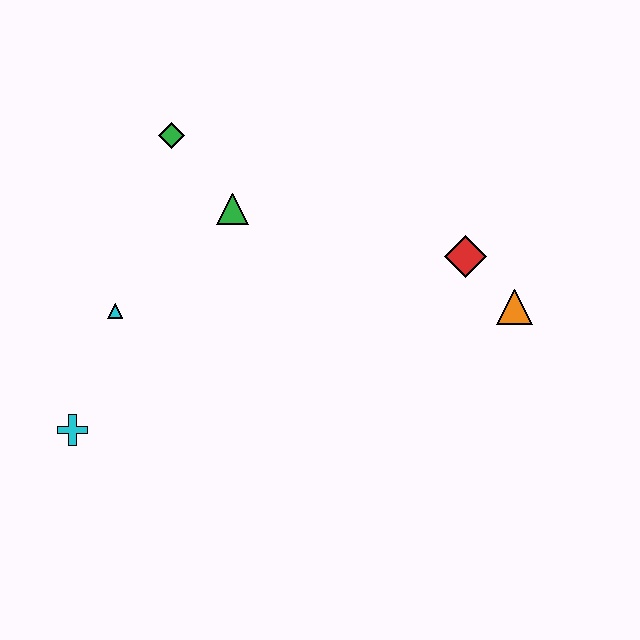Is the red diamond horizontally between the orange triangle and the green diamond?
Yes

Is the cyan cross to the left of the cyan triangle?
Yes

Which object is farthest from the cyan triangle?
The orange triangle is farthest from the cyan triangle.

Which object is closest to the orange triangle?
The red diamond is closest to the orange triangle.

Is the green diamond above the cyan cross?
Yes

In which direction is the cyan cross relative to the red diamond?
The cyan cross is to the left of the red diamond.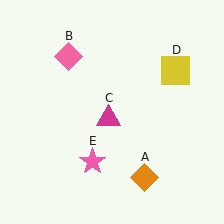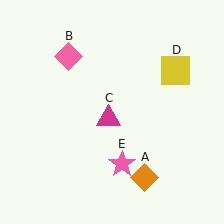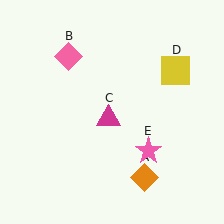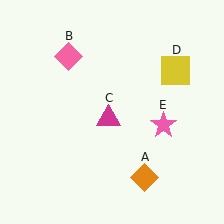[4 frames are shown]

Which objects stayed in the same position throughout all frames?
Orange diamond (object A) and pink diamond (object B) and magenta triangle (object C) and yellow square (object D) remained stationary.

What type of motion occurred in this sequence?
The pink star (object E) rotated counterclockwise around the center of the scene.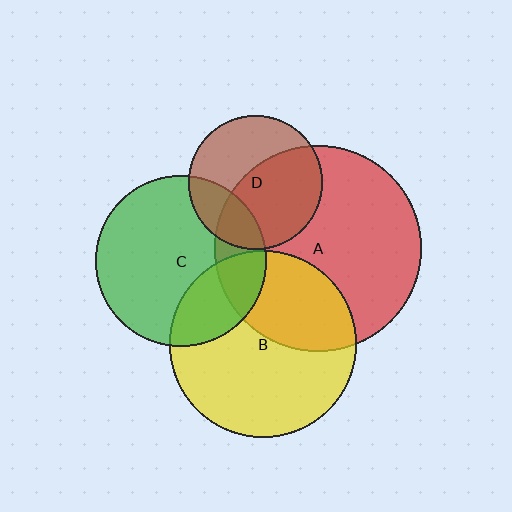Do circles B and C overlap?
Yes.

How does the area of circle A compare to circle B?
Approximately 1.2 times.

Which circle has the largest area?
Circle A (red).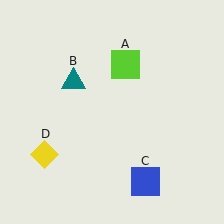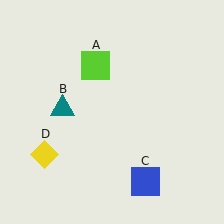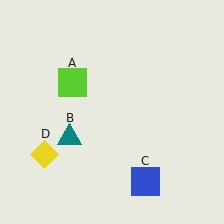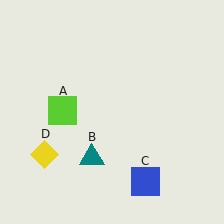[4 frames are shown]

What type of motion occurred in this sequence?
The lime square (object A), teal triangle (object B) rotated counterclockwise around the center of the scene.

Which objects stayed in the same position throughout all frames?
Blue square (object C) and yellow diamond (object D) remained stationary.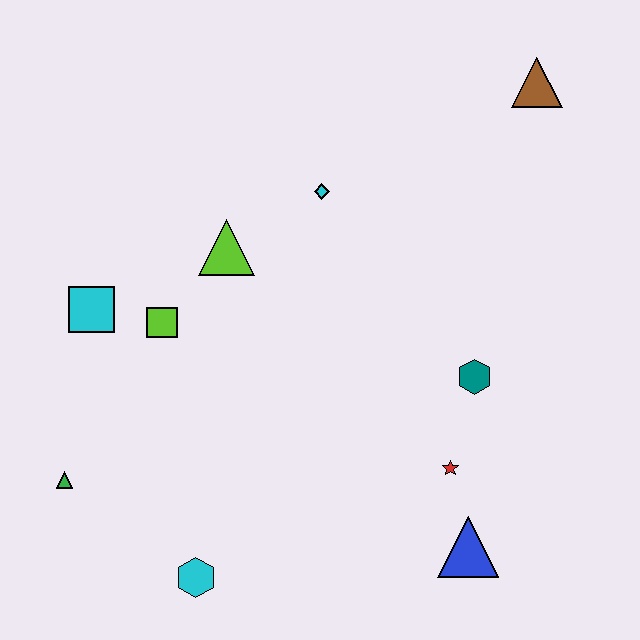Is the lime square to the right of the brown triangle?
No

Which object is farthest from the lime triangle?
The blue triangle is farthest from the lime triangle.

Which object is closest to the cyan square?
The lime square is closest to the cyan square.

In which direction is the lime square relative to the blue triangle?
The lime square is to the left of the blue triangle.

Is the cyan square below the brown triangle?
Yes